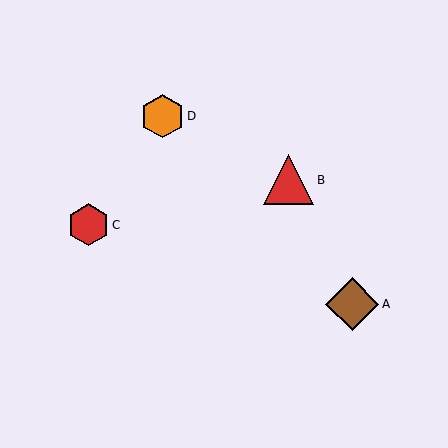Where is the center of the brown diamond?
The center of the brown diamond is at (352, 304).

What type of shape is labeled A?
Shape A is a brown diamond.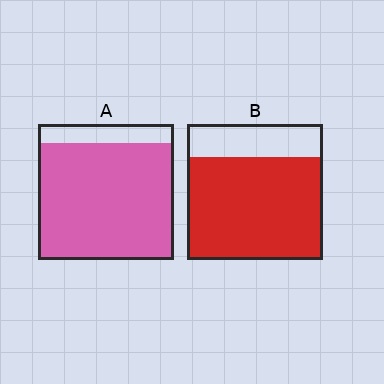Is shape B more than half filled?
Yes.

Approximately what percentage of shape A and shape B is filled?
A is approximately 85% and B is approximately 75%.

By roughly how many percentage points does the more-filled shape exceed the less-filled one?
By roughly 10 percentage points (A over B).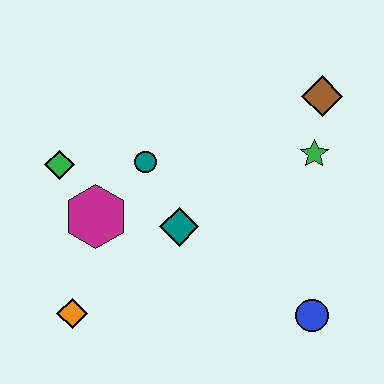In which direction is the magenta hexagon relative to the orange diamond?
The magenta hexagon is above the orange diamond.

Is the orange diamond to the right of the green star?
No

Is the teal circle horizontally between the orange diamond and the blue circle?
Yes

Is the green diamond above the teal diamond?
Yes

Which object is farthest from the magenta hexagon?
The brown diamond is farthest from the magenta hexagon.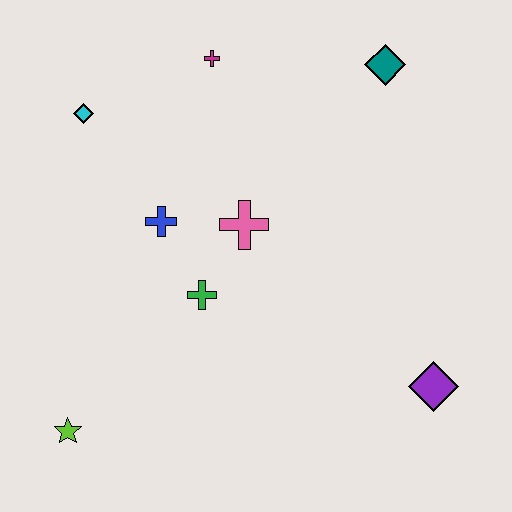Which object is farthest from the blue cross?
The purple diamond is farthest from the blue cross.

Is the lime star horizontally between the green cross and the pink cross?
No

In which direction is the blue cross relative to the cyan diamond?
The blue cross is below the cyan diamond.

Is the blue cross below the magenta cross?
Yes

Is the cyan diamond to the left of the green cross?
Yes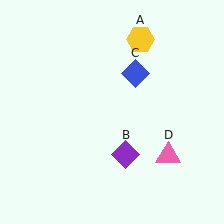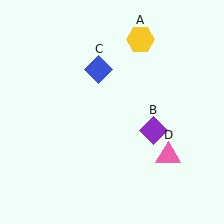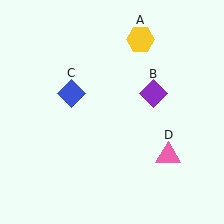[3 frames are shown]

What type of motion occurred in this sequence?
The purple diamond (object B), blue diamond (object C) rotated counterclockwise around the center of the scene.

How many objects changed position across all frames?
2 objects changed position: purple diamond (object B), blue diamond (object C).